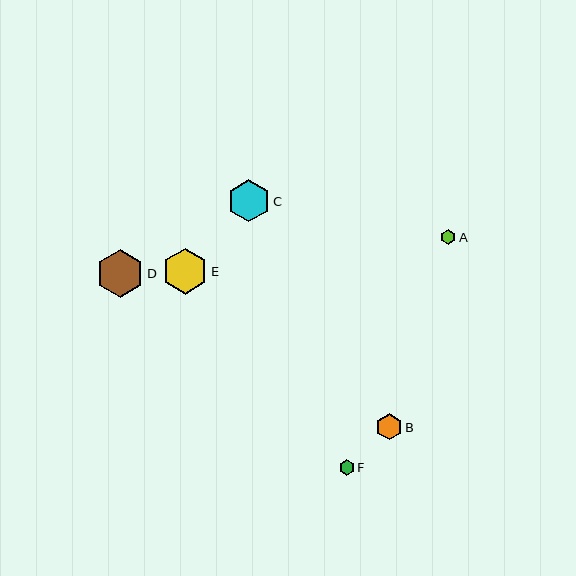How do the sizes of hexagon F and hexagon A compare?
Hexagon F and hexagon A are approximately the same size.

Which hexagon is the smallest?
Hexagon A is the smallest with a size of approximately 15 pixels.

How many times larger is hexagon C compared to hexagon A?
Hexagon C is approximately 2.8 times the size of hexagon A.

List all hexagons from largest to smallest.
From largest to smallest: D, E, C, B, F, A.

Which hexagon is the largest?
Hexagon D is the largest with a size of approximately 47 pixels.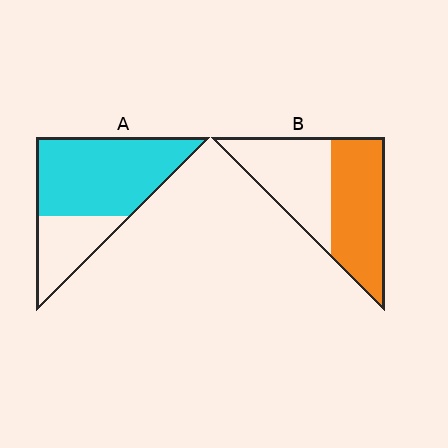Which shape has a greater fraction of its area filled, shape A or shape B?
Shape A.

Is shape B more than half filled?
Roughly half.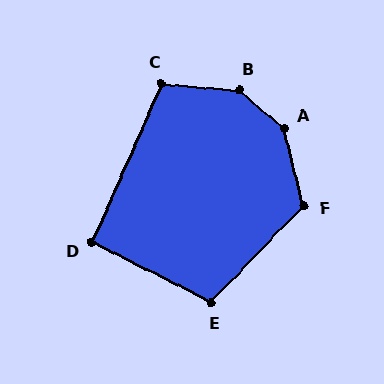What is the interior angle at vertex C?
Approximately 109 degrees (obtuse).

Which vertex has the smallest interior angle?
D, at approximately 93 degrees.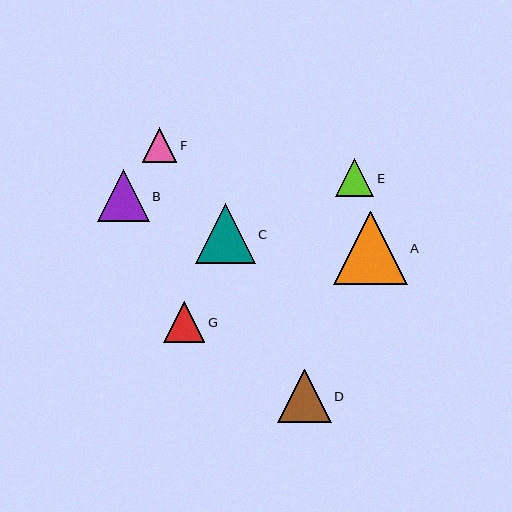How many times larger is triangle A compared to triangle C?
Triangle A is approximately 1.2 times the size of triangle C.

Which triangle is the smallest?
Triangle F is the smallest with a size of approximately 34 pixels.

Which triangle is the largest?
Triangle A is the largest with a size of approximately 73 pixels.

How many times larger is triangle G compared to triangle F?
Triangle G is approximately 1.2 times the size of triangle F.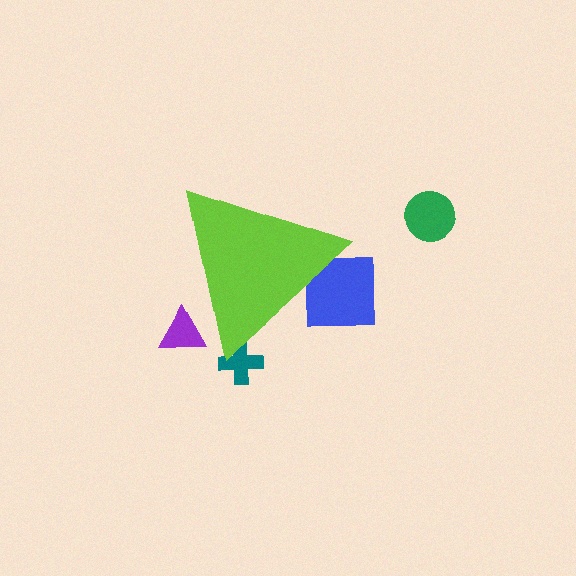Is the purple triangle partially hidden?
Yes, the purple triangle is partially hidden behind the lime triangle.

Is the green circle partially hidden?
No, the green circle is fully visible.